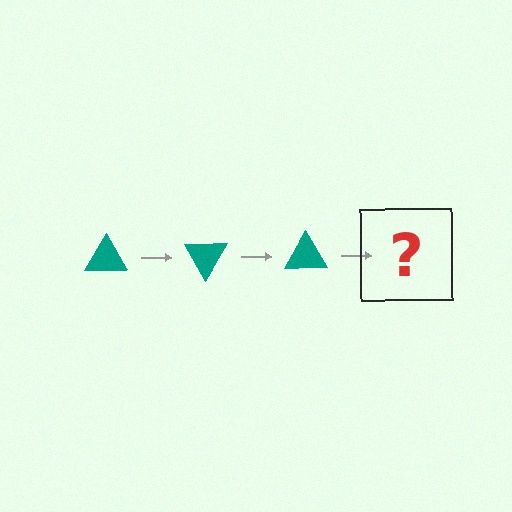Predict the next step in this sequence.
The next step is a teal triangle rotated 180 degrees.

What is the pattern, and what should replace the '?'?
The pattern is that the triangle rotates 60 degrees each step. The '?' should be a teal triangle rotated 180 degrees.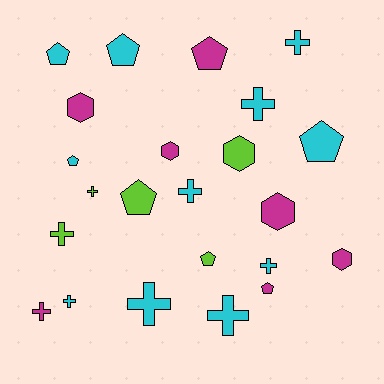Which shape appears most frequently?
Cross, with 10 objects.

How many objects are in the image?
There are 23 objects.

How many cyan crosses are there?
There are 7 cyan crosses.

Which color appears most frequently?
Cyan, with 11 objects.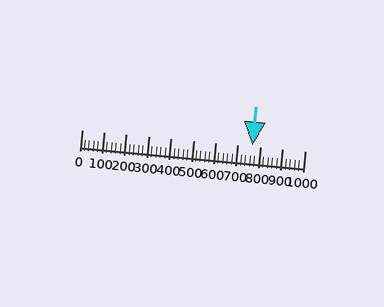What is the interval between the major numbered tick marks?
The major tick marks are spaced 100 units apart.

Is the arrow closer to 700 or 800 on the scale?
The arrow is closer to 800.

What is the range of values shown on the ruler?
The ruler shows values from 0 to 1000.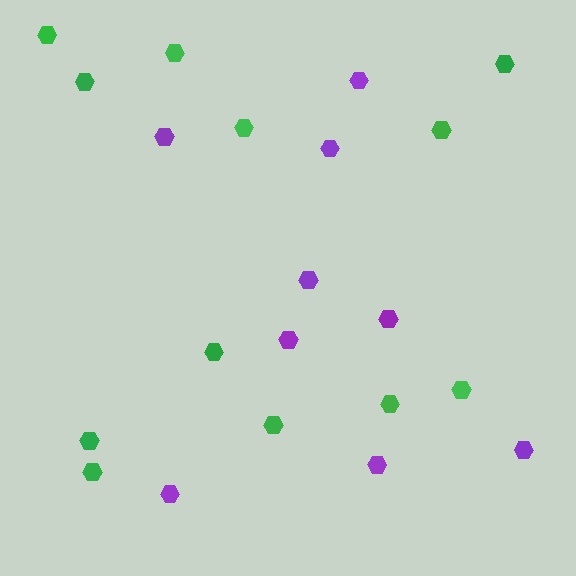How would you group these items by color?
There are 2 groups: one group of purple hexagons (9) and one group of green hexagons (12).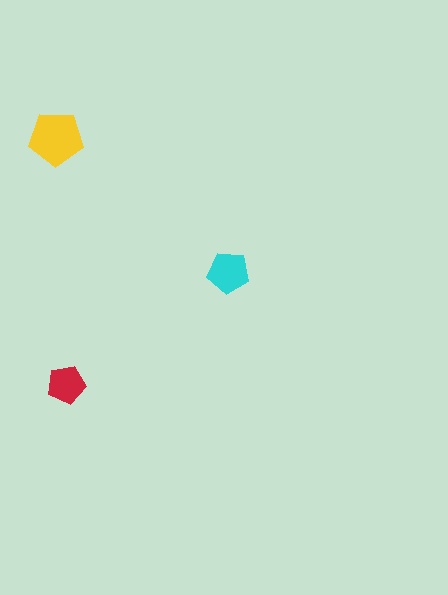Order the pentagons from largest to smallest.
the yellow one, the cyan one, the red one.